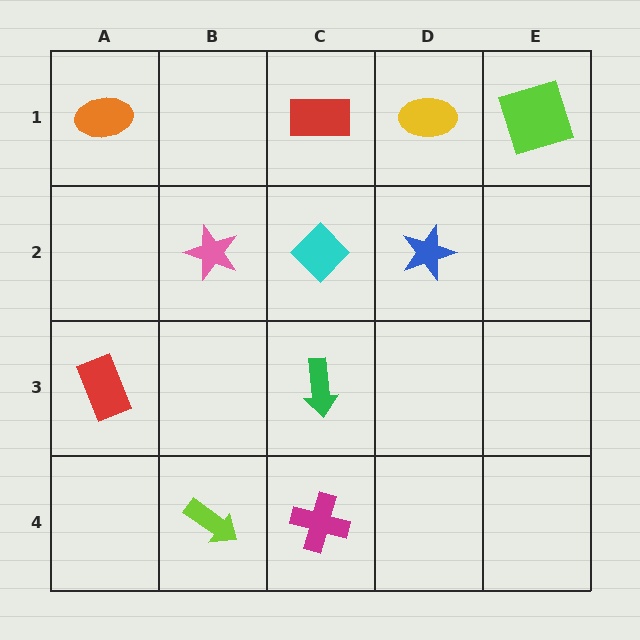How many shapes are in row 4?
2 shapes.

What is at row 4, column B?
A lime arrow.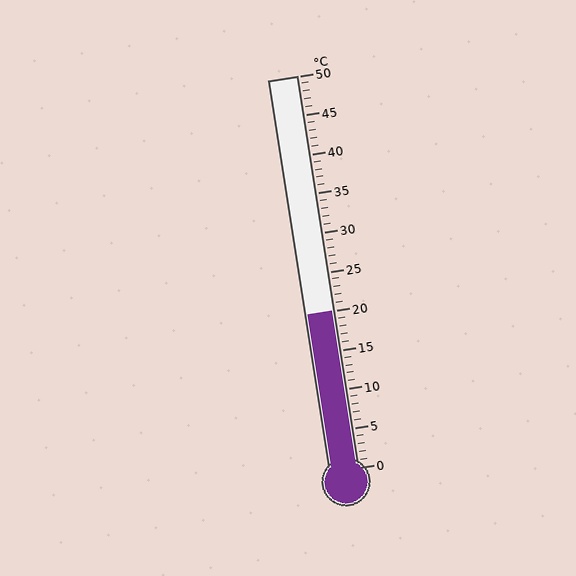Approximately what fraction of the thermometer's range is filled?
The thermometer is filled to approximately 40% of its range.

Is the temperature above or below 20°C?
The temperature is at 20°C.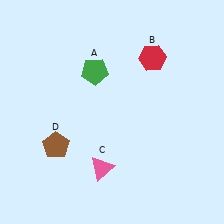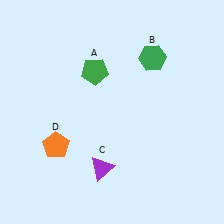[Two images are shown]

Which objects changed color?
B changed from red to green. C changed from pink to purple. D changed from brown to orange.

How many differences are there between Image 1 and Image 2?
There are 3 differences between the two images.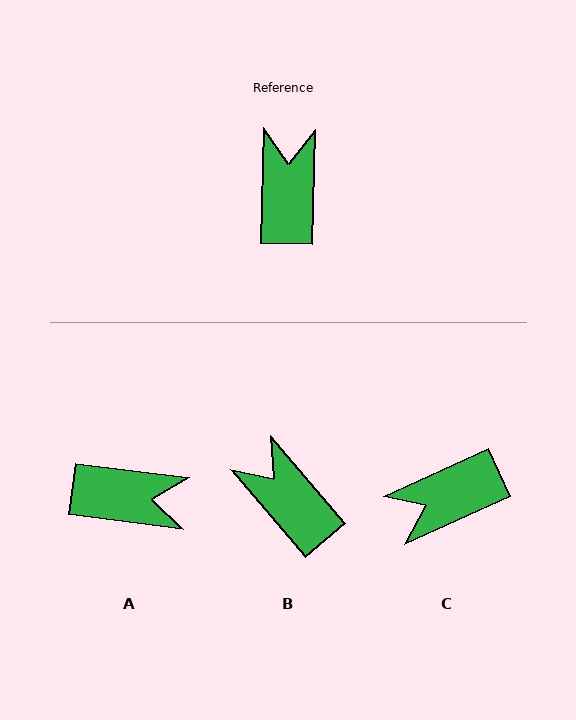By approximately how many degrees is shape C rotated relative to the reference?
Approximately 116 degrees counter-clockwise.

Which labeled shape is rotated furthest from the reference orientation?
C, about 116 degrees away.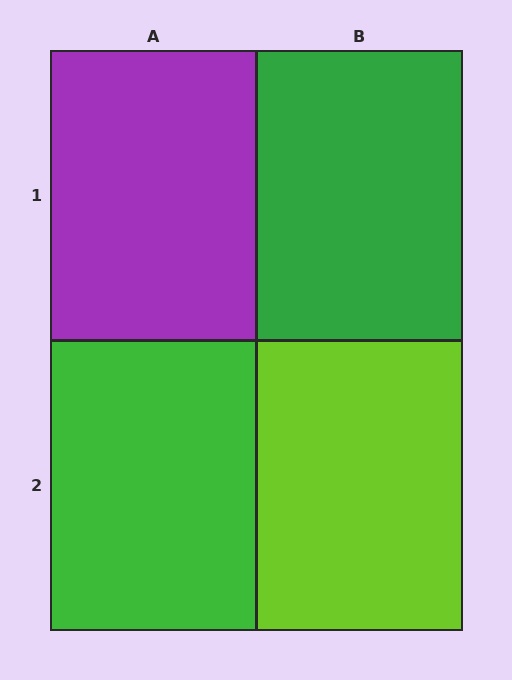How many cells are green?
2 cells are green.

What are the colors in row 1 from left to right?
Purple, green.